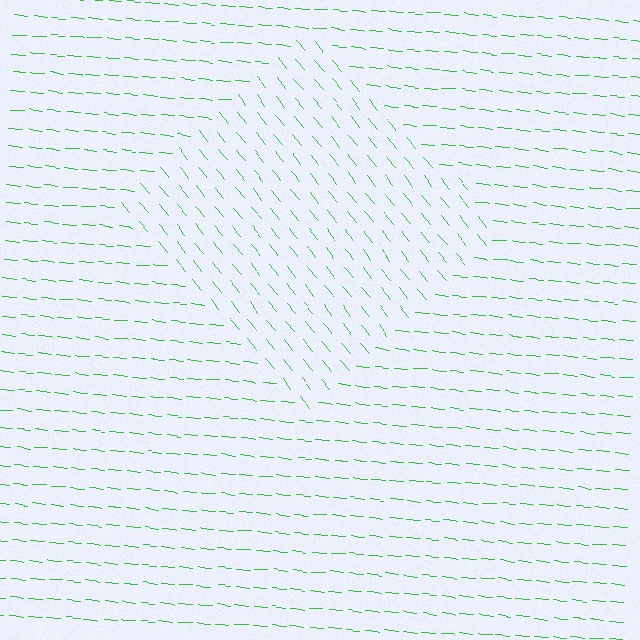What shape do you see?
I see a diamond.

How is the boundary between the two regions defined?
The boundary is defined purely by a change in line orientation (approximately 45 degrees difference). All lines are the same color and thickness.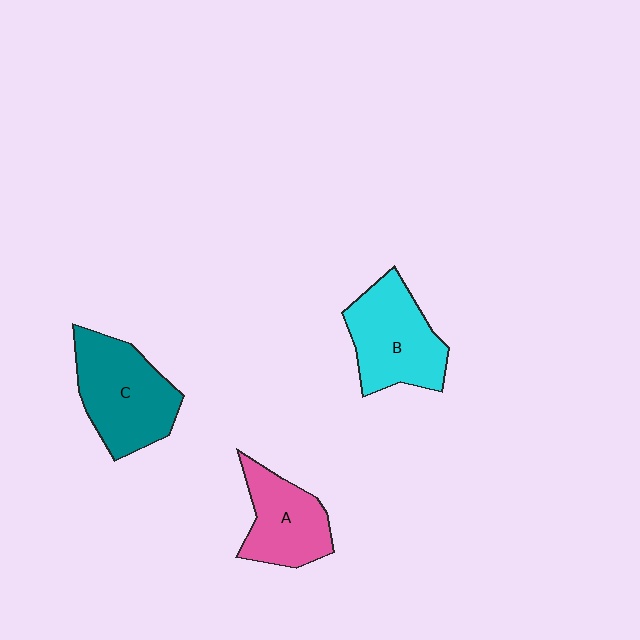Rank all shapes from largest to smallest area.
From largest to smallest: C (teal), B (cyan), A (pink).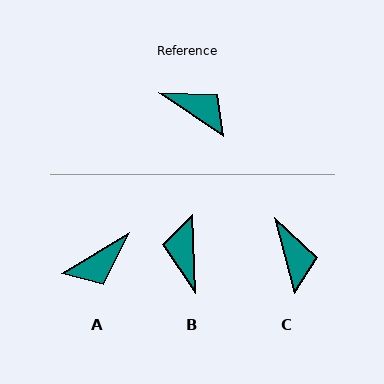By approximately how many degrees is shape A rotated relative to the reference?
Approximately 115 degrees clockwise.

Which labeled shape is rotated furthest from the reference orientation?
B, about 126 degrees away.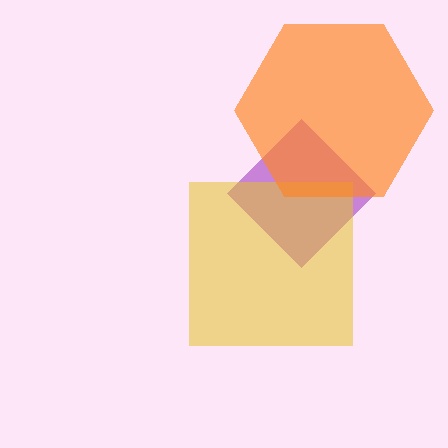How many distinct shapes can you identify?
There are 3 distinct shapes: a purple diamond, a yellow square, an orange hexagon.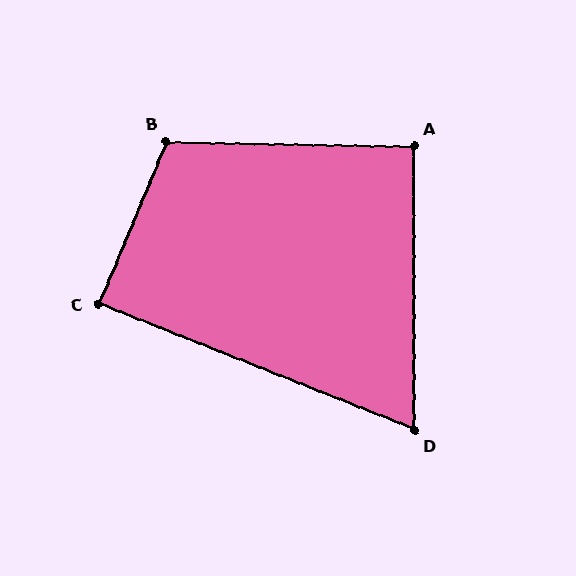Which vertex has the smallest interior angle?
D, at approximately 68 degrees.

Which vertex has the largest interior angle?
B, at approximately 112 degrees.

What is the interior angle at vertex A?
Approximately 91 degrees (approximately right).